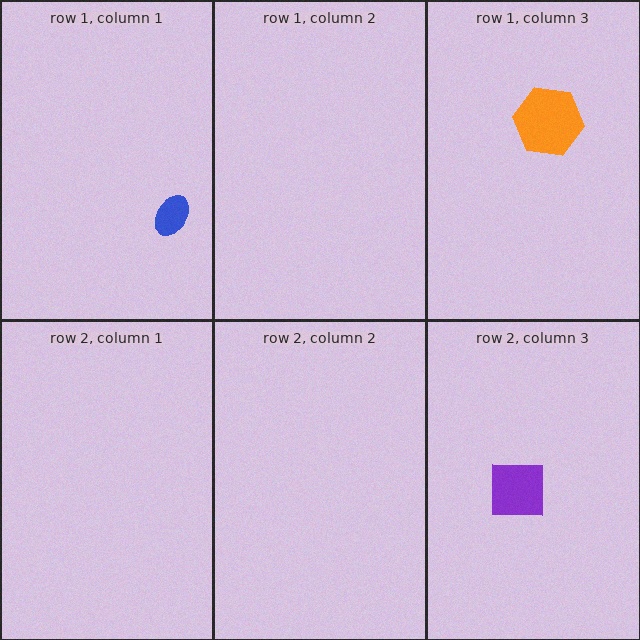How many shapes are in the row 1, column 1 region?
1.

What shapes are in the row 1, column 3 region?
The orange hexagon.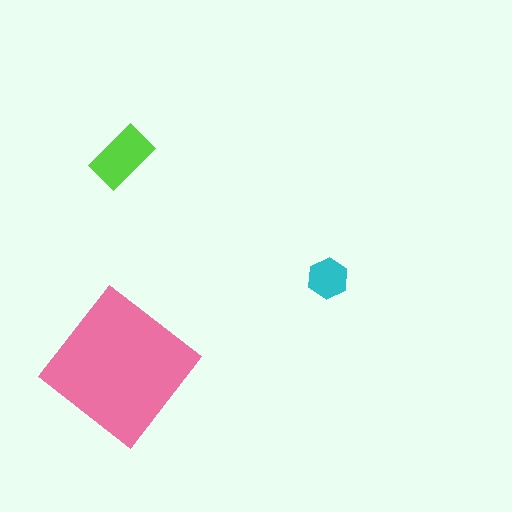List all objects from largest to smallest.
The pink diamond, the lime rectangle, the cyan hexagon.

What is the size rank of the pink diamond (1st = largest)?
1st.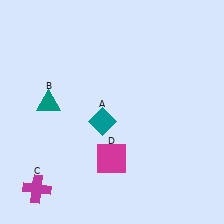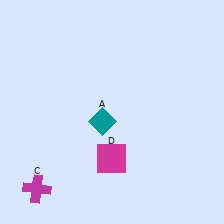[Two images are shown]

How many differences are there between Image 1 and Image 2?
There is 1 difference between the two images.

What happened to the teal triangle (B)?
The teal triangle (B) was removed in Image 2. It was in the top-left area of Image 1.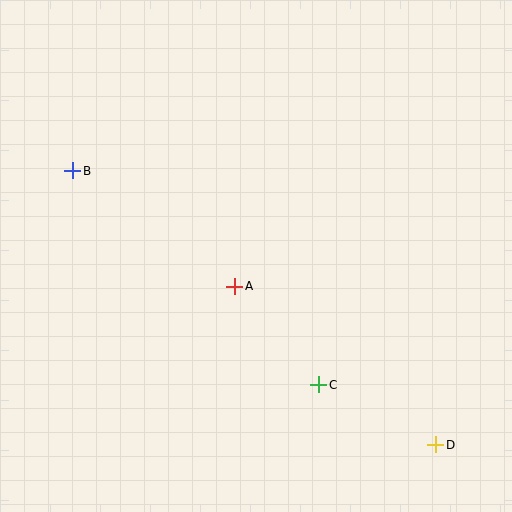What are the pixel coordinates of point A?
Point A is at (235, 286).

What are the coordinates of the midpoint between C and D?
The midpoint between C and D is at (377, 415).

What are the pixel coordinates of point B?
Point B is at (73, 171).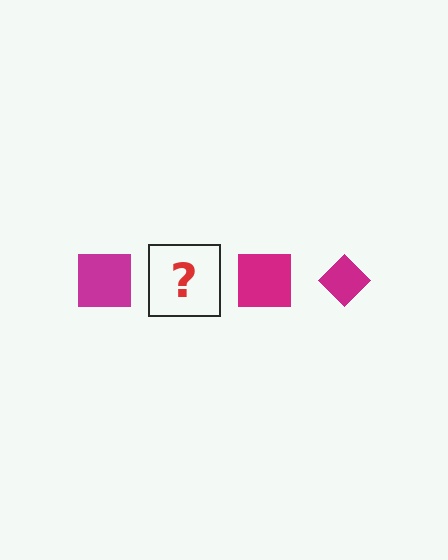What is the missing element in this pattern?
The missing element is a magenta diamond.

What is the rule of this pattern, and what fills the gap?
The rule is that the pattern cycles through square, diamond shapes in magenta. The gap should be filled with a magenta diamond.